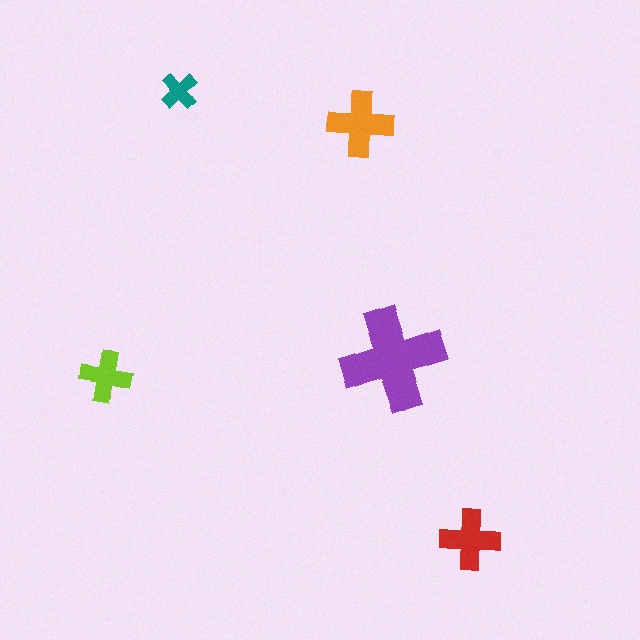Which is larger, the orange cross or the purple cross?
The purple one.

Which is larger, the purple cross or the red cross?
The purple one.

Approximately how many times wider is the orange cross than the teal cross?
About 1.5 times wider.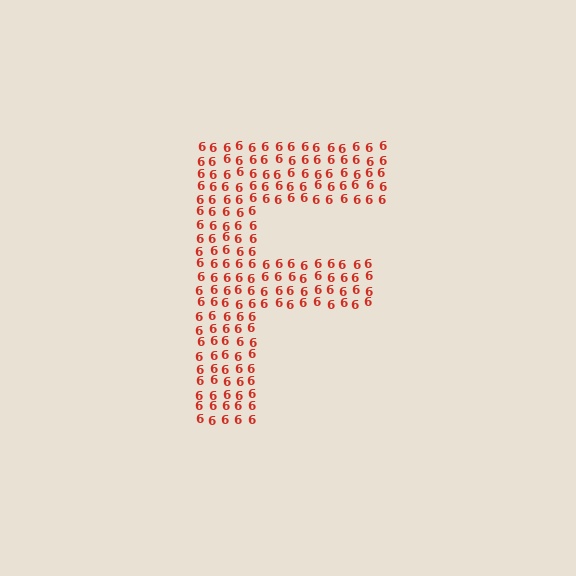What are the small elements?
The small elements are digit 6's.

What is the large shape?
The large shape is the letter F.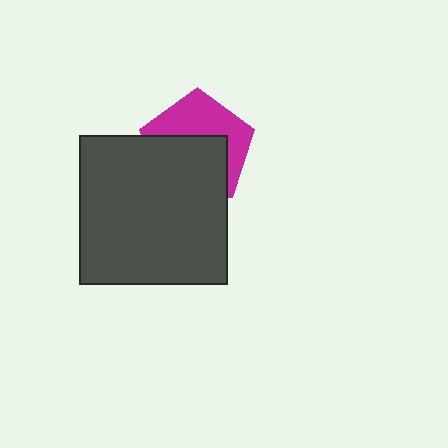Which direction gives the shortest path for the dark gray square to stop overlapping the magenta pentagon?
Moving down gives the shortest separation.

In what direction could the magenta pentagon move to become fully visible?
The magenta pentagon could move up. That would shift it out from behind the dark gray square entirely.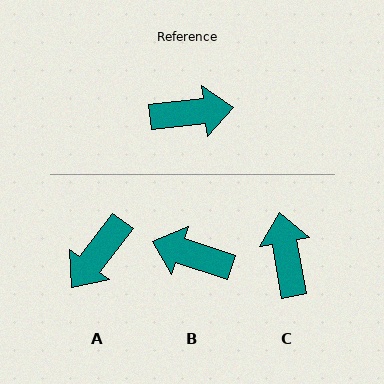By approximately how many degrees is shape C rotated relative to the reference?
Approximately 93 degrees counter-clockwise.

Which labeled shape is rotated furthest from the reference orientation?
B, about 155 degrees away.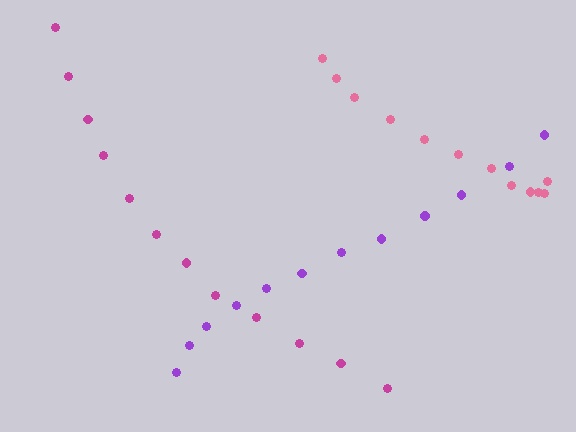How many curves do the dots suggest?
There are 3 distinct paths.